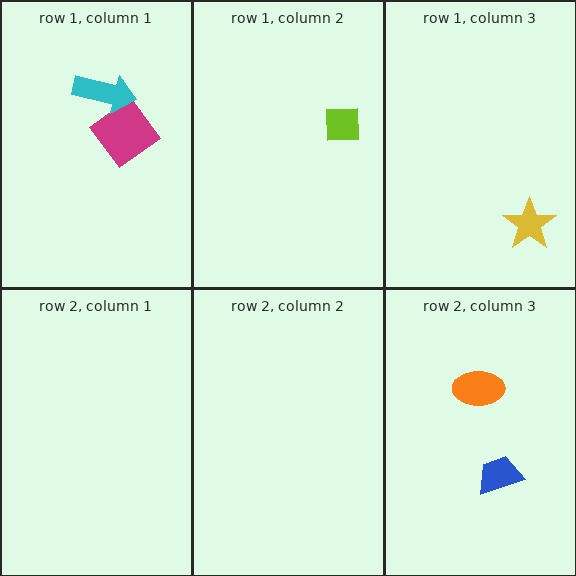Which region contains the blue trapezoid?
The row 2, column 3 region.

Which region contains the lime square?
The row 1, column 2 region.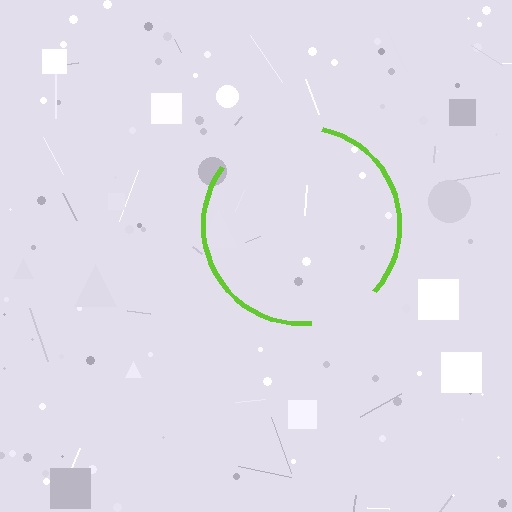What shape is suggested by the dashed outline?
The dashed outline suggests a circle.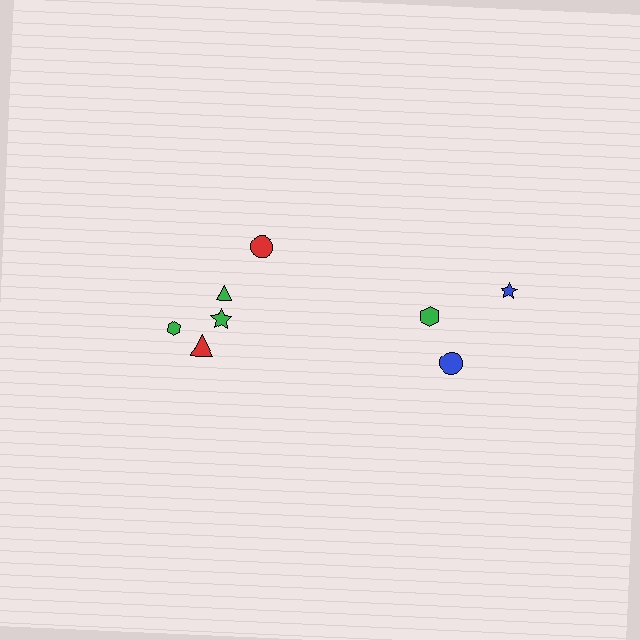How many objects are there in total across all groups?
There are 8 objects.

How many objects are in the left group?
There are 5 objects.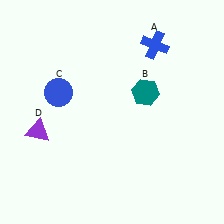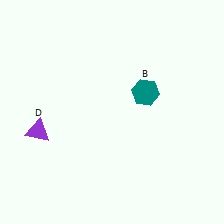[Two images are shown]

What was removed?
The blue circle (C), the blue cross (A) were removed in Image 2.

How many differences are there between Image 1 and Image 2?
There are 2 differences between the two images.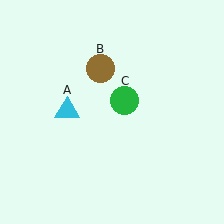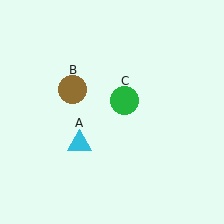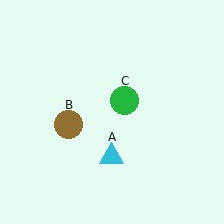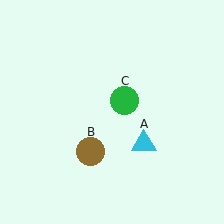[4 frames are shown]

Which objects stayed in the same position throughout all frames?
Green circle (object C) remained stationary.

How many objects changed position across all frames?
2 objects changed position: cyan triangle (object A), brown circle (object B).